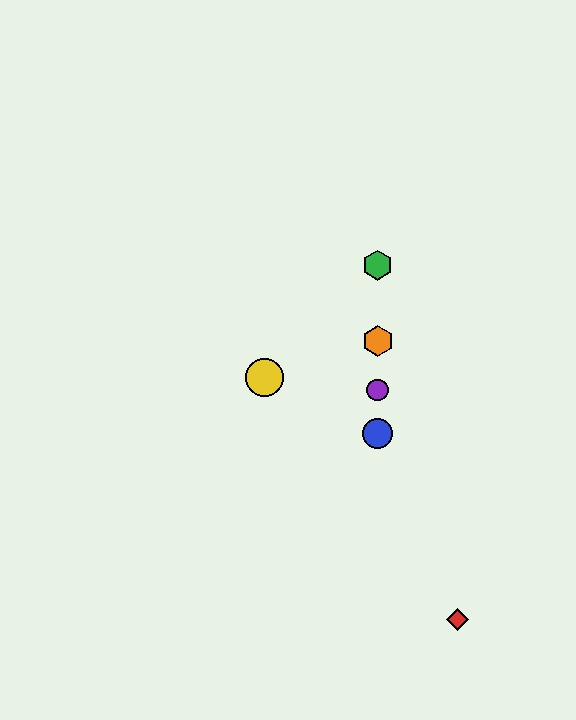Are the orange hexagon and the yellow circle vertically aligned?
No, the orange hexagon is at x≈378 and the yellow circle is at x≈265.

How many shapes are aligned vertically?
4 shapes (the blue circle, the green hexagon, the purple circle, the orange hexagon) are aligned vertically.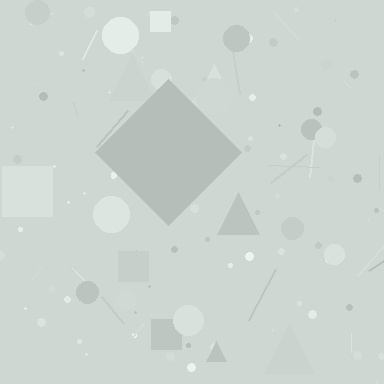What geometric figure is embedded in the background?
A diamond is embedded in the background.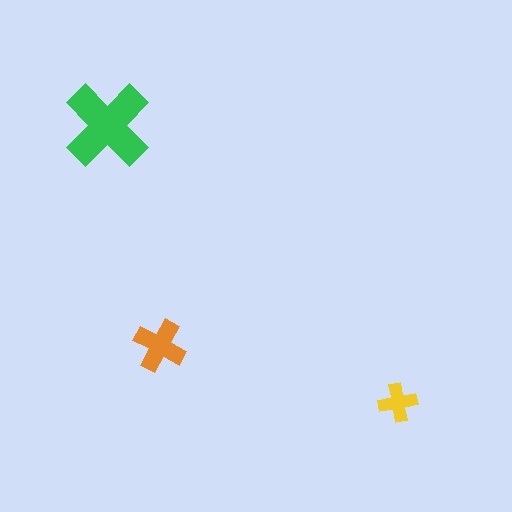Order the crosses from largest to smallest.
the green one, the orange one, the yellow one.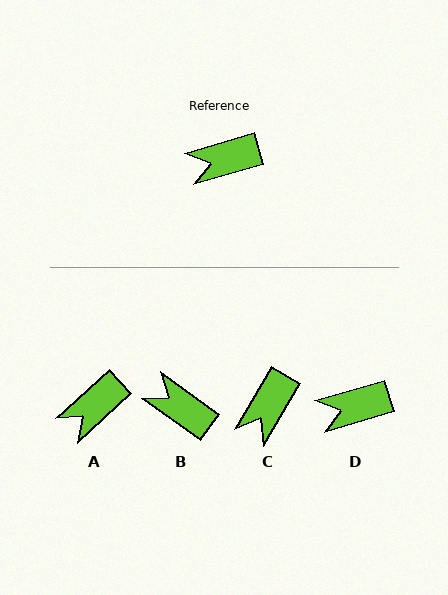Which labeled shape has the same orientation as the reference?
D.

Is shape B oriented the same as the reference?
No, it is off by about 52 degrees.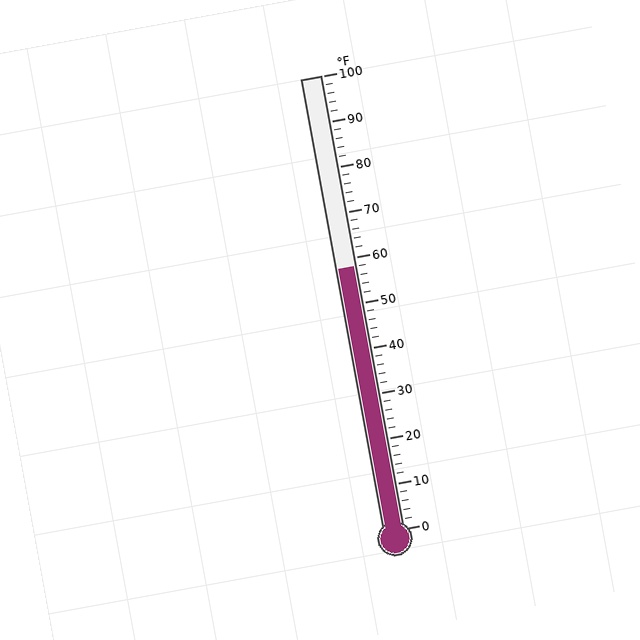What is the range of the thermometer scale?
The thermometer scale ranges from 0°F to 100°F.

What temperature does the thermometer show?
The thermometer shows approximately 58°F.